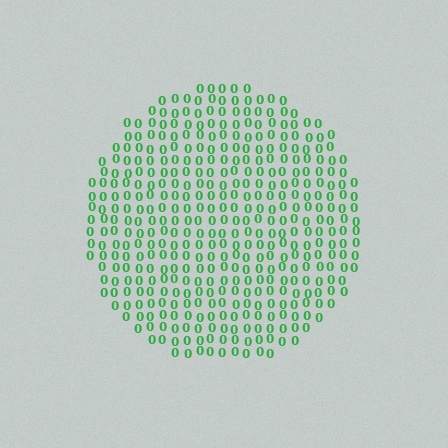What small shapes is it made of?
It is made of small digit 0's.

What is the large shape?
The large shape is a circle.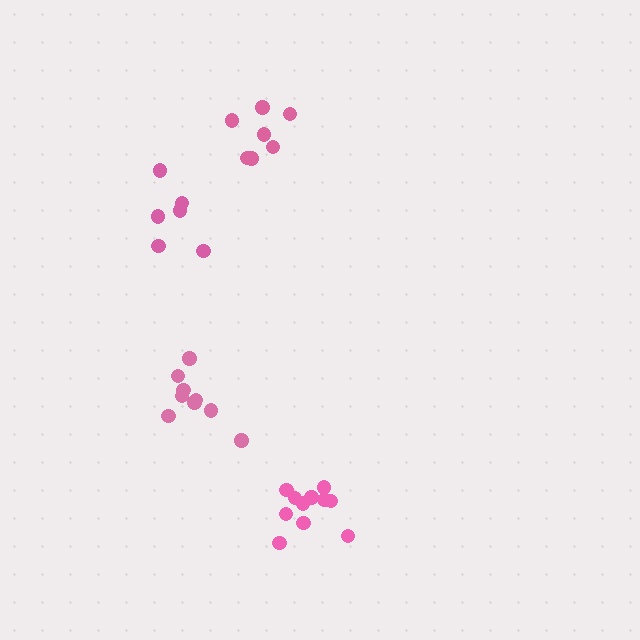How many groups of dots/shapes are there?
There are 4 groups.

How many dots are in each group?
Group 1: 9 dots, Group 2: 7 dots, Group 3: 11 dots, Group 4: 6 dots (33 total).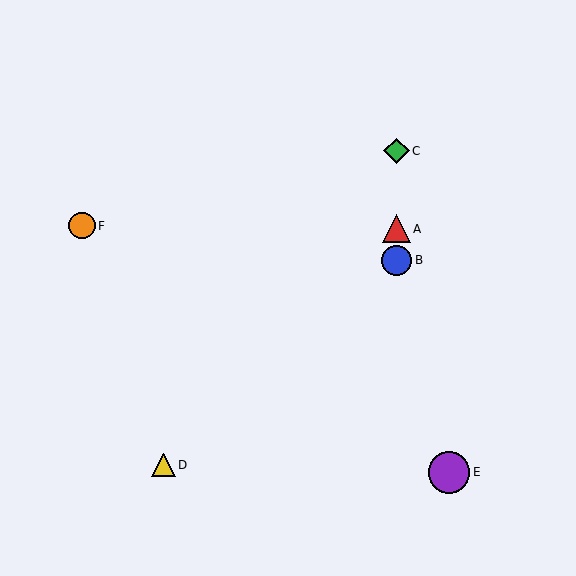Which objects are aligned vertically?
Objects A, B, C are aligned vertically.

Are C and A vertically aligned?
Yes, both are at x≈396.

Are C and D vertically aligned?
No, C is at x≈396 and D is at x≈164.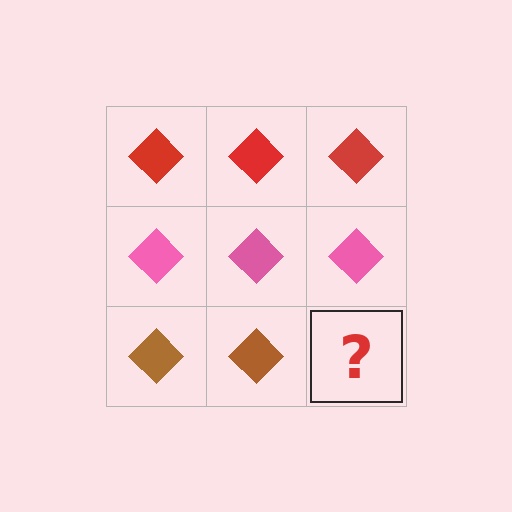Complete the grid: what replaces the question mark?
The question mark should be replaced with a brown diamond.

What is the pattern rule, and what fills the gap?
The rule is that each row has a consistent color. The gap should be filled with a brown diamond.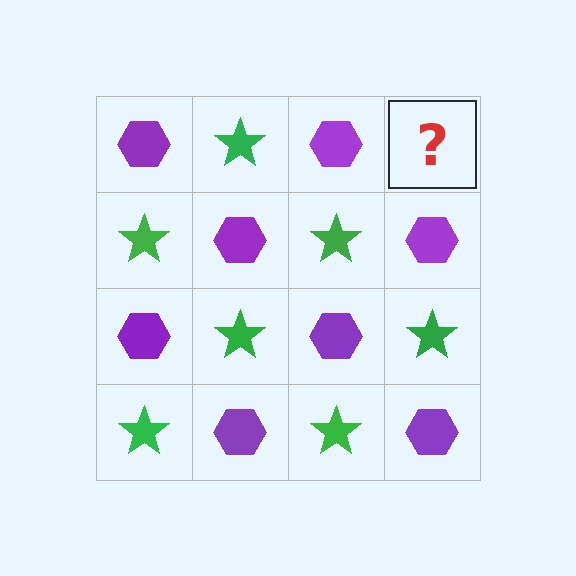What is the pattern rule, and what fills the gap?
The rule is that it alternates purple hexagon and green star in a checkerboard pattern. The gap should be filled with a green star.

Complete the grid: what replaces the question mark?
The question mark should be replaced with a green star.